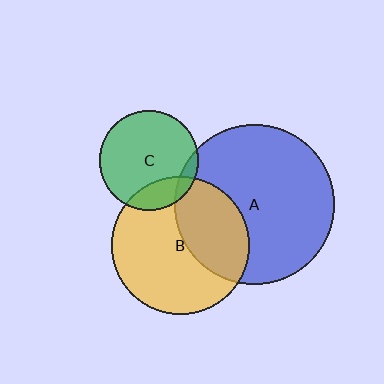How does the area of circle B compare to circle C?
Approximately 1.9 times.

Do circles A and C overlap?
Yes.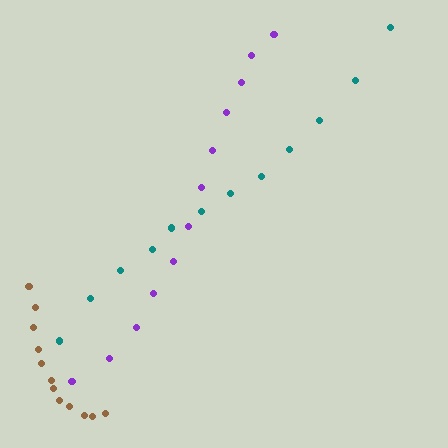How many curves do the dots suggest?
There are 3 distinct paths.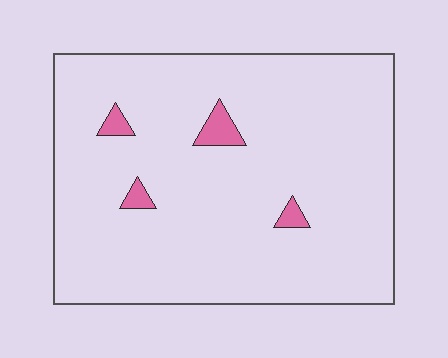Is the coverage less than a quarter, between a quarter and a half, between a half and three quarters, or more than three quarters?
Less than a quarter.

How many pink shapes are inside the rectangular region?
4.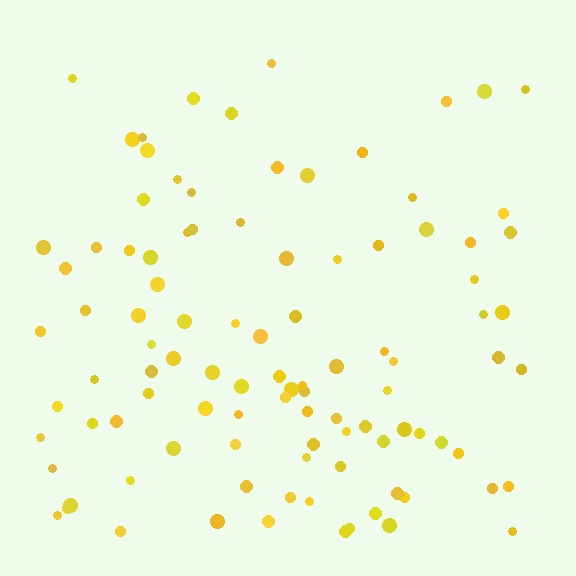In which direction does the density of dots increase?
From top to bottom, with the bottom side densest.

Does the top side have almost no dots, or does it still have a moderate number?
Still a moderate number, just noticeably fewer than the bottom.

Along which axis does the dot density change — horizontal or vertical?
Vertical.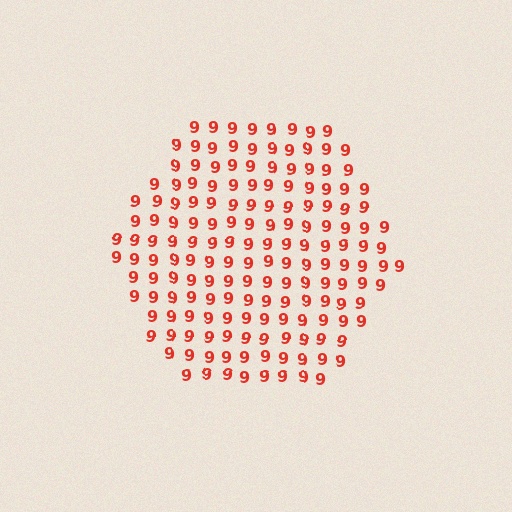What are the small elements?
The small elements are digit 9's.